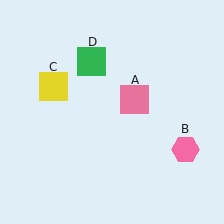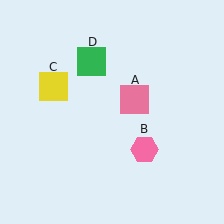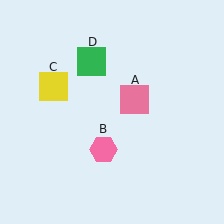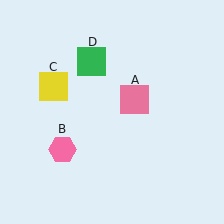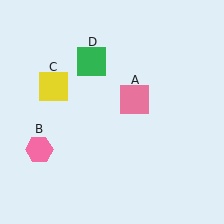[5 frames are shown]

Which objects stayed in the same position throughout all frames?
Pink square (object A) and yellow square (object C) and green square (object D) remained stationary.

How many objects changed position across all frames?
1 object changed position: pink hexagon (object B).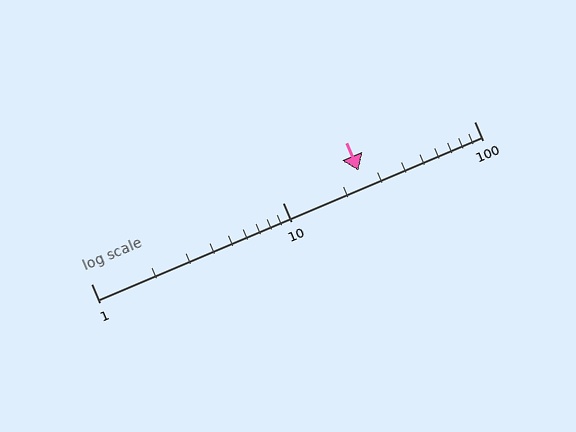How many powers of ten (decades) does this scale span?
The scale spans 2 decades, from 1 to 100.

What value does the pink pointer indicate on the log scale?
The pointer indicates approximately 25.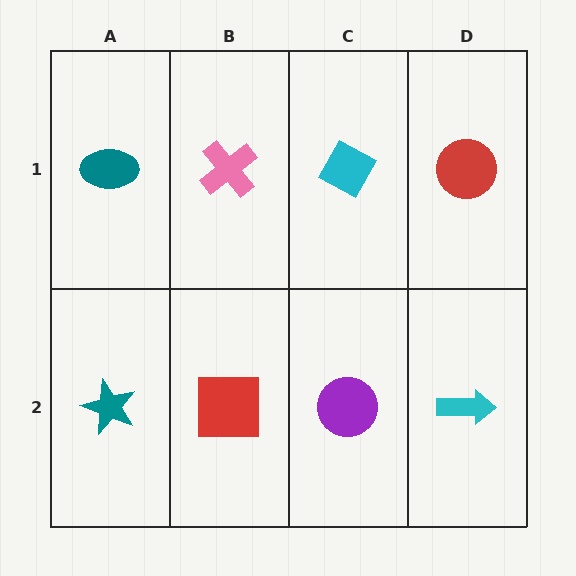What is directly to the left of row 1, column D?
A cyan diamond.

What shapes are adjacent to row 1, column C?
A purple circle (row 2, column C), a pink cross (row 1, column B), a red circle (row 1, column D).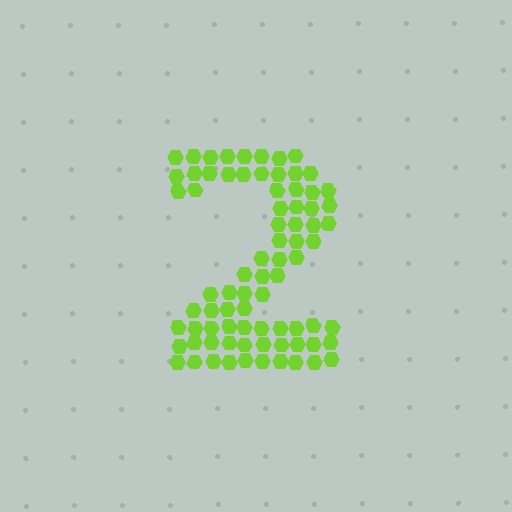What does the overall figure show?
The overall figure shows the digit 2.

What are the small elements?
The small elements are hexagons.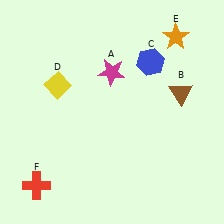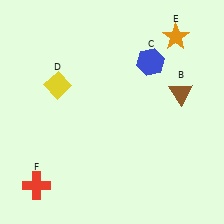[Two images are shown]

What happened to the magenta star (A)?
The magenta star (A) was removed in Image 2. It was in the top-left area of Image 1.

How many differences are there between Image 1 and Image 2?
There is 1 difference between the two images.